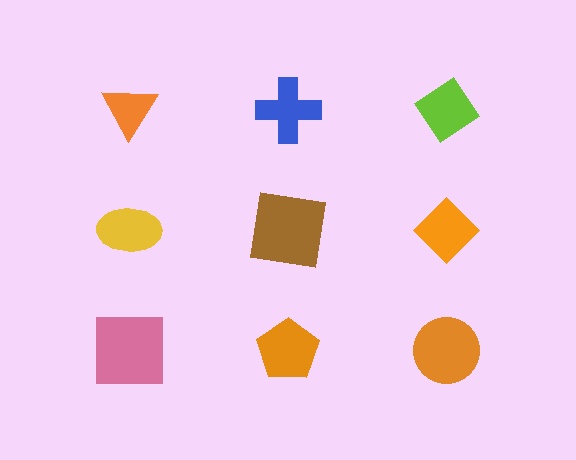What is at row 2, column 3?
An orange diamond.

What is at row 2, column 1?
A yellow ellipse.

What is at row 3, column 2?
An orange pentagon.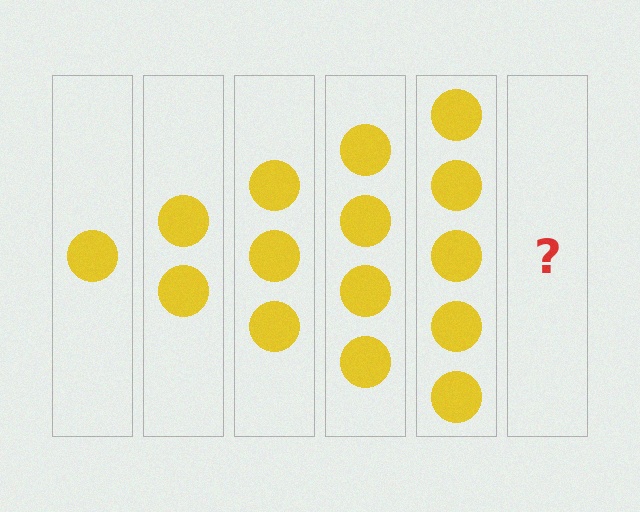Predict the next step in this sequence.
The next step is 6 circles.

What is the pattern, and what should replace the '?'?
The pattern is that each step adds one more circle. The '?' should be 6 circles.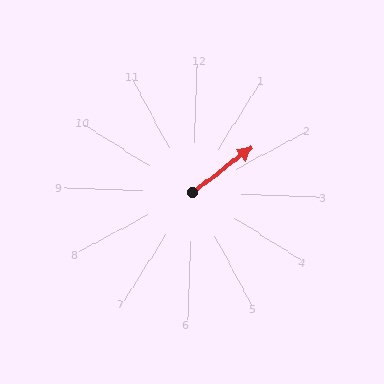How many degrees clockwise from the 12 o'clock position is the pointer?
Approximately 51 degrees.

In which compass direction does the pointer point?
Northeast.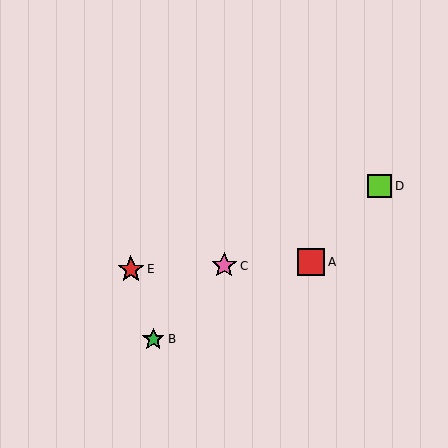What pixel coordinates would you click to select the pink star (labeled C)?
Click at (224, 266) to select the pink star C.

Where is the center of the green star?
The center of the green star is at (153, 339).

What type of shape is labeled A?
Shape A is a red square.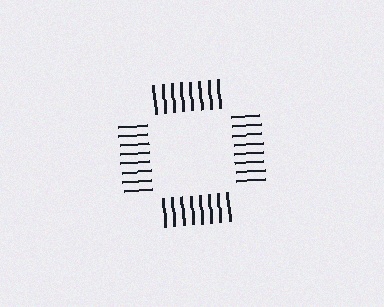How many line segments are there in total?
32 — 8 along each of the 4 edges.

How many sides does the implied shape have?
4 sides — the line-ends trace a square.